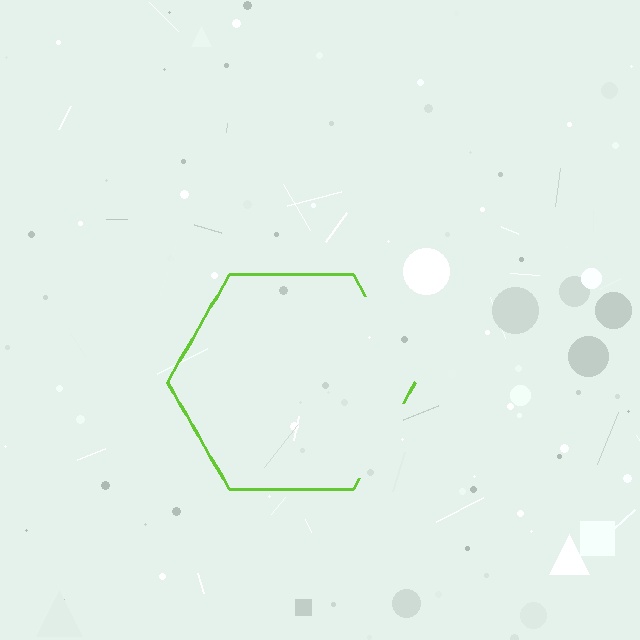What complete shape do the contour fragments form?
The contour fragments form a hexagon.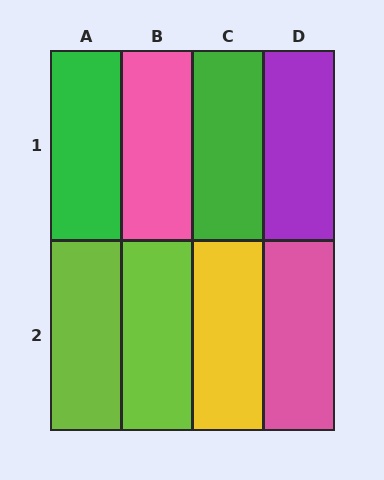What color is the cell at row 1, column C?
Green.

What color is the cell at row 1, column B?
Pink.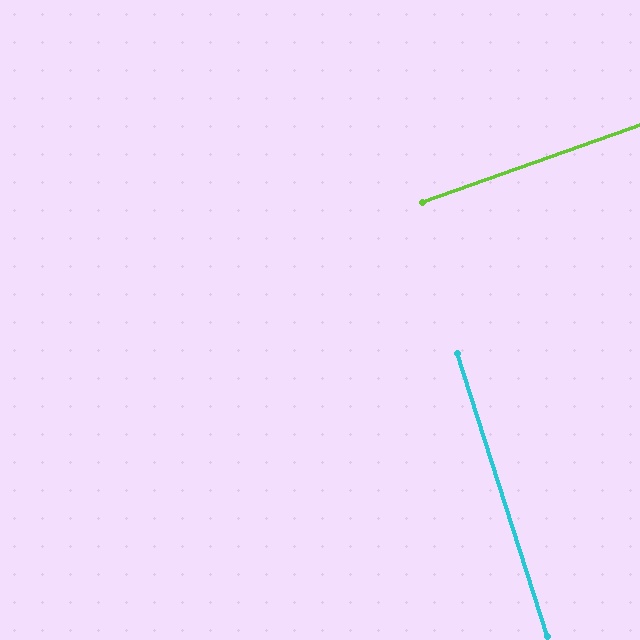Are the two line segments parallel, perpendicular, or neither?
Perpendicular — they meet at approximately 88°.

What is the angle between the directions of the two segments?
Approximately 88 degrees.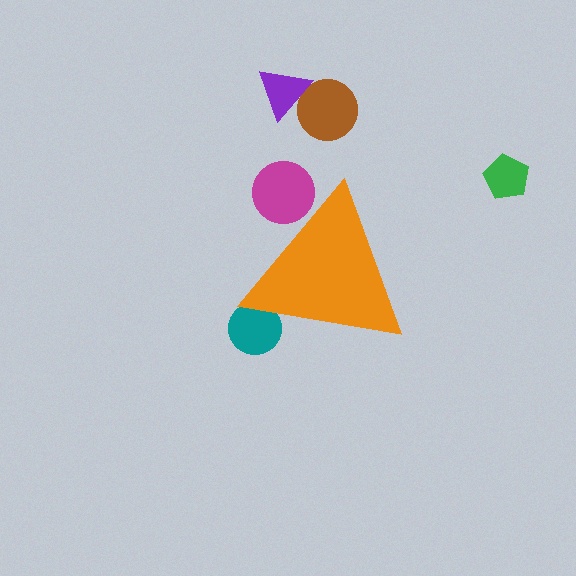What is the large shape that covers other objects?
An orange triangle.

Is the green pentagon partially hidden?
No, the green pentagon is fully visible.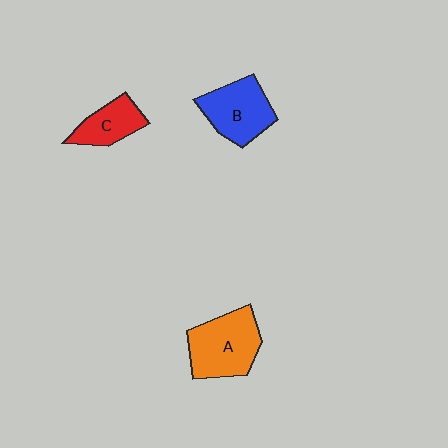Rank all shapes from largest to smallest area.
From largest to smallest: A (orange), B (blue), C (red).